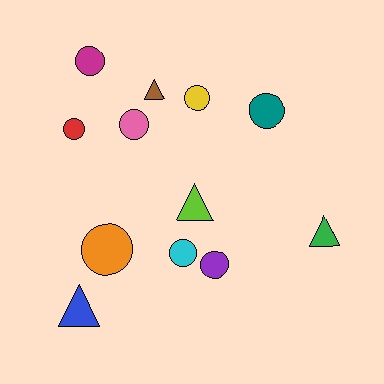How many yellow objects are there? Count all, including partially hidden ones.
There is 1 yellow object.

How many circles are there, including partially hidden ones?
There are 8 circles.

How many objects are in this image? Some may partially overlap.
There are 12 objects.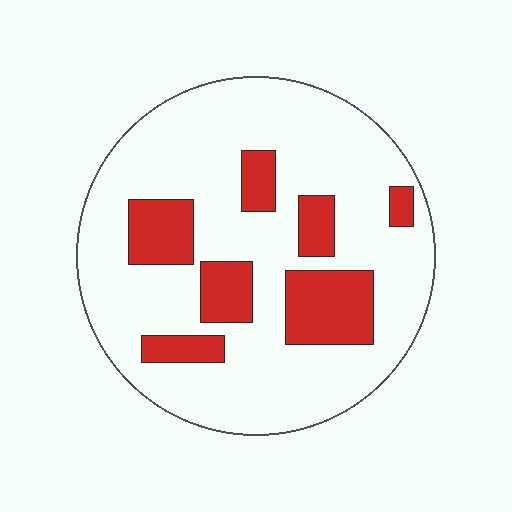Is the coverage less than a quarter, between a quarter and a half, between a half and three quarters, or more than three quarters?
Less than a quarter.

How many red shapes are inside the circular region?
7.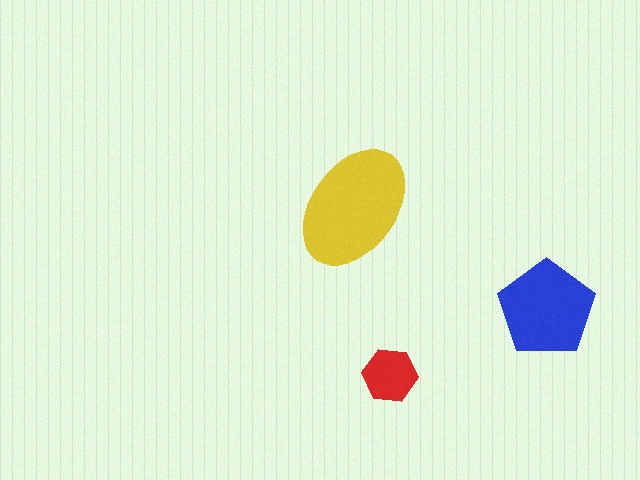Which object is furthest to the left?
The yellow ellipse is leftmost.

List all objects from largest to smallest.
The yellow ellipse, the blue pentagon, the red hexagon.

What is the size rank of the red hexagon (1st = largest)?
3rd.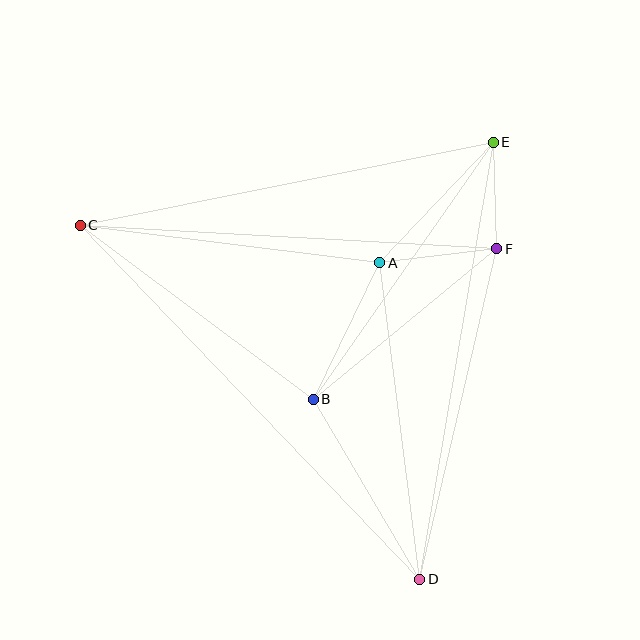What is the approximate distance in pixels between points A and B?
The distance between A and B is approximately 152 pixels.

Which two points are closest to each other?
Points E and F are closest to each other.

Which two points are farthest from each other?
Points C and D are farthest from each other.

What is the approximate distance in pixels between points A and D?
The distance between A and D is approximately 319 pixels.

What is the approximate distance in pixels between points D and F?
The distance between D and F is approximately 339 pixels.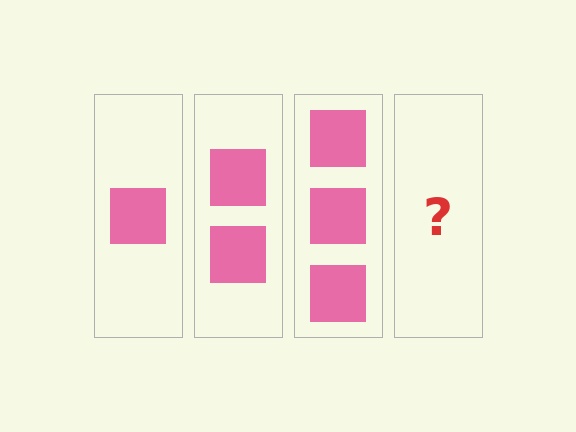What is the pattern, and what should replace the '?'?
The pattern is that each step adds one more square. The '?' should be 4 squares.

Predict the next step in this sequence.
The next step is 4 squares.